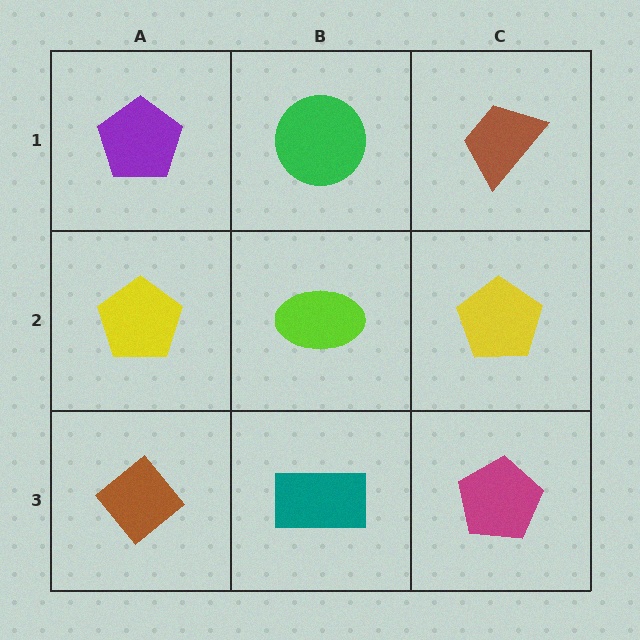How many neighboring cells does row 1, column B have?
3.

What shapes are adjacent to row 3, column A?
A yellow pentagon (row 2, column A), a teal rectangle (row 3, column B).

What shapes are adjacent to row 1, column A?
A yellow pentagon (row 2, column A), a green circle (row 1, column B).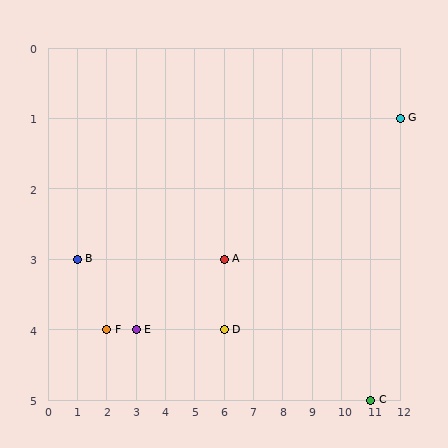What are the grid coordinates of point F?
Point F is at grid coordinates (2, 4).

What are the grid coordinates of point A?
Point A is at grid coordinates (6, 3).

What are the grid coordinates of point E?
Point E is at grid coordinates (3, 4).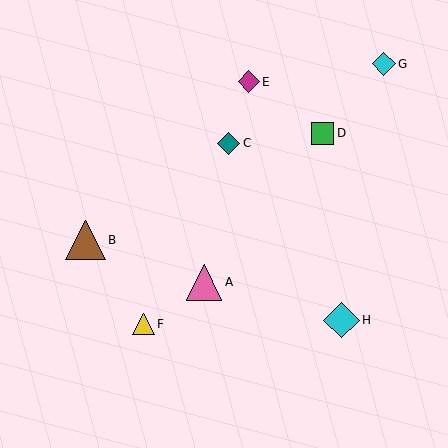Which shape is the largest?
The brown triangle (labeled B) is the largest.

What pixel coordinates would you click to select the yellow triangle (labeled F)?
Click at (144, 324) to select the yellow triangle F.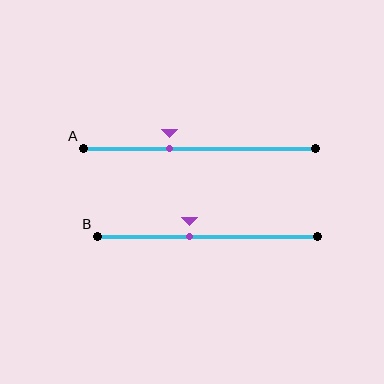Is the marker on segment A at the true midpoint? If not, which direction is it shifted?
No, the marker on segment A is shifted to the left by about 13% of the segment length.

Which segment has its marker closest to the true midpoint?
Segment B has its marker closest to the true midpoint.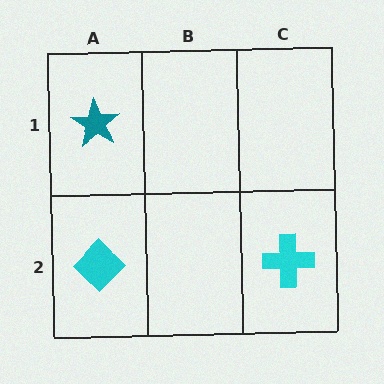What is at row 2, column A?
A cyan diamond.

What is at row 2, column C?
A cyan cross.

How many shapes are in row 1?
1 shape.